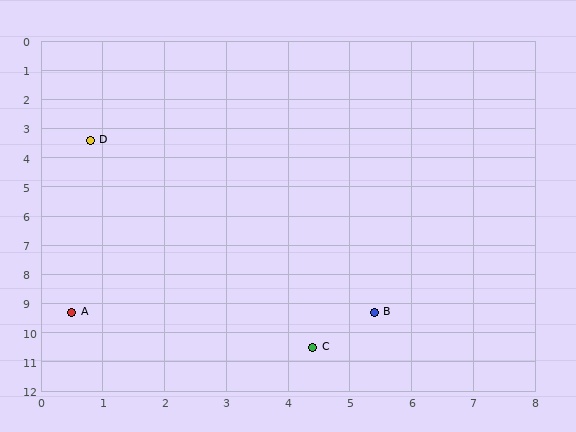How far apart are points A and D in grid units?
Points A and D are about 5.9 grid units apart.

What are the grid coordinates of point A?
Point A is at approximately (0.5, 9.3).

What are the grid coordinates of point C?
Point C is at approximately (4.4, 10.5).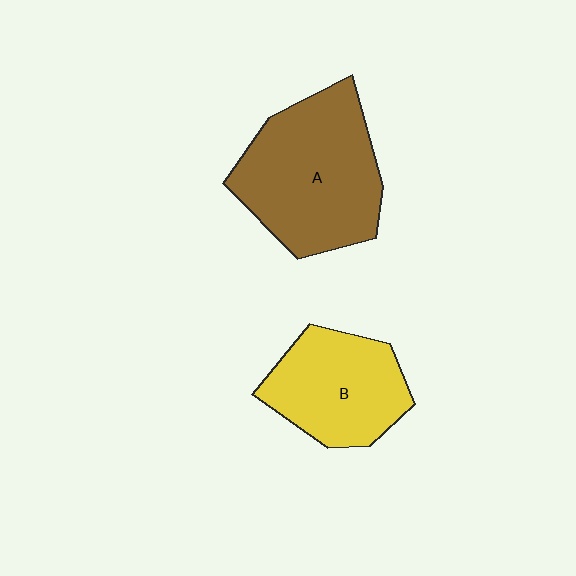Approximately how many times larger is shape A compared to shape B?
Approximately 1.4 times.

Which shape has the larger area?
Shape A (brown).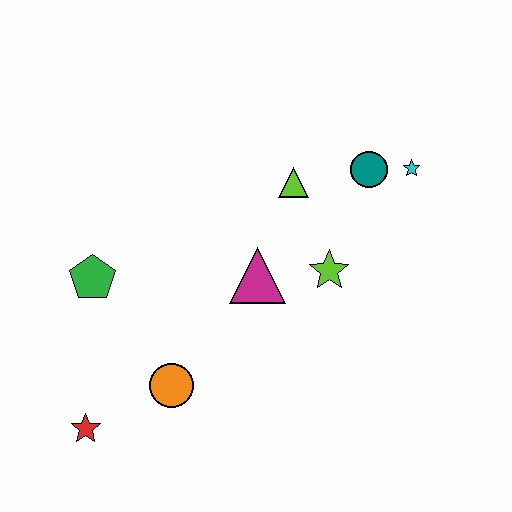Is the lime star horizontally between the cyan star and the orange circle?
Yes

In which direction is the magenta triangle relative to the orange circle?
The magenta triangle is above the orange circle.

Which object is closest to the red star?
The orange circle is closest to the red star.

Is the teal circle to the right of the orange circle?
Yes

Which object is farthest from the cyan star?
The red star is farthest from the cyan star.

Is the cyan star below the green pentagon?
No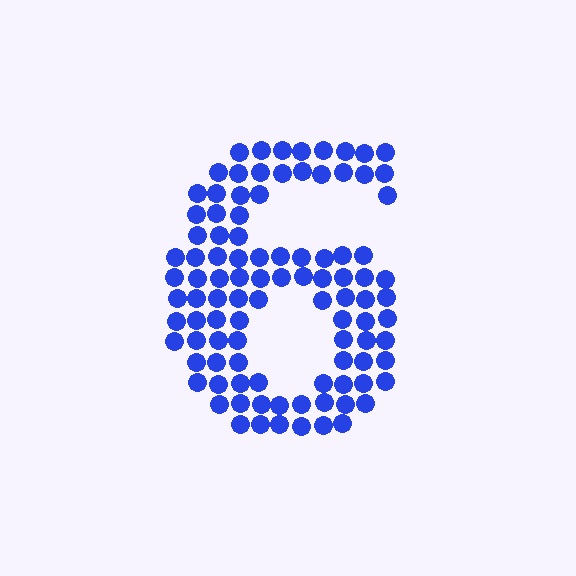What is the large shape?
The large shape is the digit 6.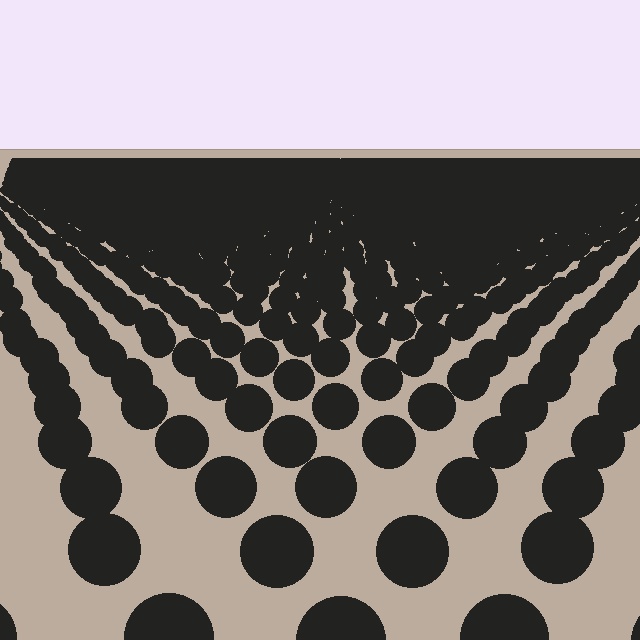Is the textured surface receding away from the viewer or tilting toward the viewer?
The surface is receding away from the viewer. Texture elements get smaller and denser toward the top.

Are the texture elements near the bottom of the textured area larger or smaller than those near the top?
Larger. Near the bottom, elements are closer to the viewer and appear at a bigger on-screen size.